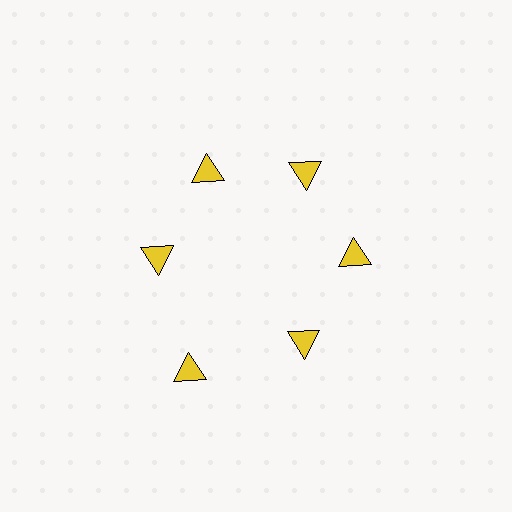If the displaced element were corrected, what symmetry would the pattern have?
It would have 6-fold rotational symmetry — the pattern would map onto itself every 60 degrees.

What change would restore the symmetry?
The symmetry would be restored by moving it inward, back onto the ring so that all 6 triangles sit at equal angles and equal distance from the center.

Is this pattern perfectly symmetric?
No. The 6 yellow triangles are arranged in a ring, but one element near the 7 o'clock position is pushed outward from the center, breaking the 6-fold rotational symmetry.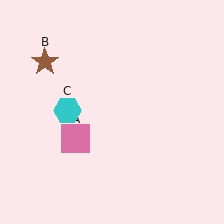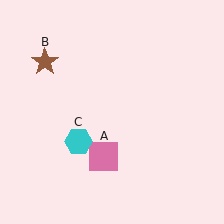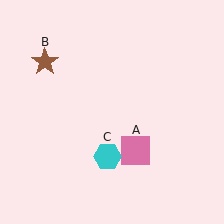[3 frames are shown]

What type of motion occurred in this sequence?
The pink square (object A), cyan hexagon (object C) rotated counterclockwise around the center of the scene.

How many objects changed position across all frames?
2 objects changed position: pink square (object A), cyan hexagon (object C).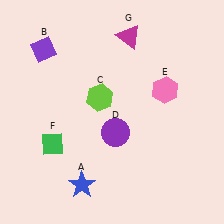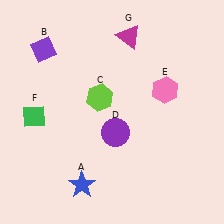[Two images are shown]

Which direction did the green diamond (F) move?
The green diamond (F) moved up.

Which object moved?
The green diamond (F) moved up.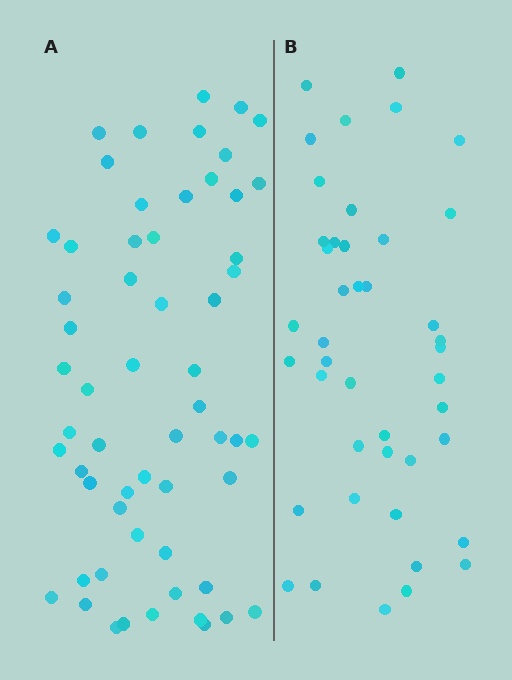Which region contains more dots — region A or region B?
Region A (the left region) has more dots.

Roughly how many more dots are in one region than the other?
Region A has approximately 15 more dots than region B.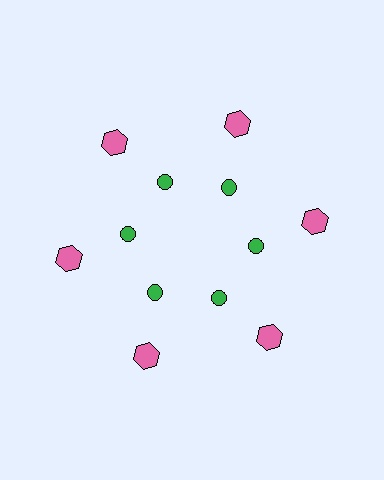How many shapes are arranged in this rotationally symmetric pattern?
There are 12 shapes, arranged in 6 groups of 2.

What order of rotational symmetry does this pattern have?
This pattern has 6-fold rotational symmetry.